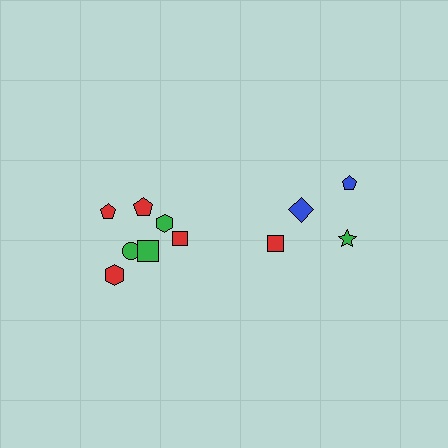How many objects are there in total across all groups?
There are 11 objects.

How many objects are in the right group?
There are 4 objects.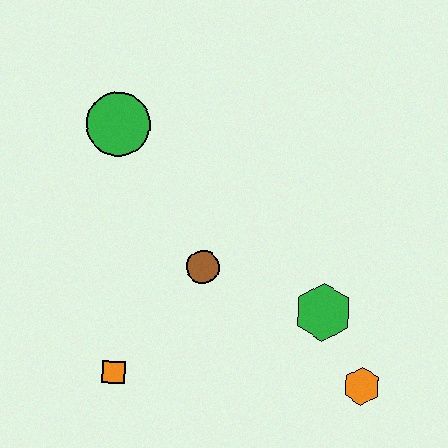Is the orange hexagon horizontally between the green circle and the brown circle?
No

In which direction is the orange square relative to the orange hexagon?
The orange square is to the left of the orange hexagon.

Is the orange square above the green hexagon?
No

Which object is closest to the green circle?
The brown circle is closest to the green circle.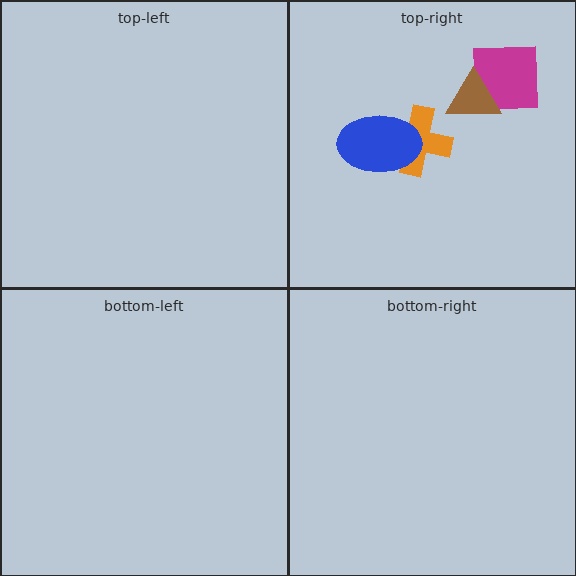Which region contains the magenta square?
The top-right region.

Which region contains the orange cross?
The top-right region.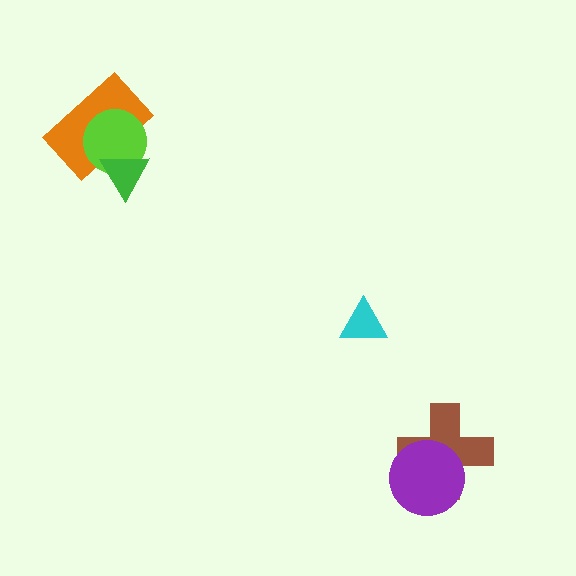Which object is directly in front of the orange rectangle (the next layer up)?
The lime circle is directly in front of the orange rectangle.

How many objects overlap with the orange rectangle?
2 objects overlap with the orange rectangle.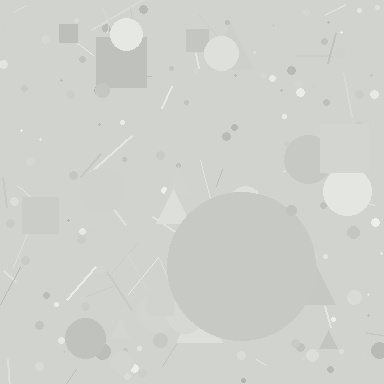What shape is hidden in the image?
A circle is hidden in the image.